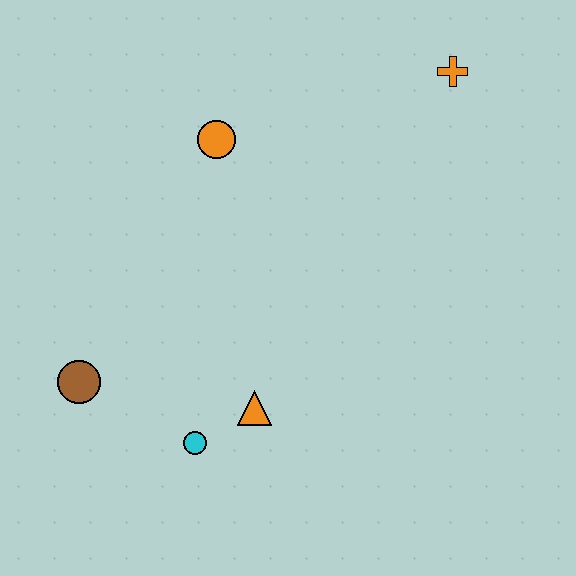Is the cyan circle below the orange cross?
Yes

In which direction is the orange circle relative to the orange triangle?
The orange circle is above the orange triangle.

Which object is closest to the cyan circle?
The orange triangle is closest to the cyan circle.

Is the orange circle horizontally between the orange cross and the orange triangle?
No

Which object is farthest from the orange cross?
The brown circle is farthest from the orange cross.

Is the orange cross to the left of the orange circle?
No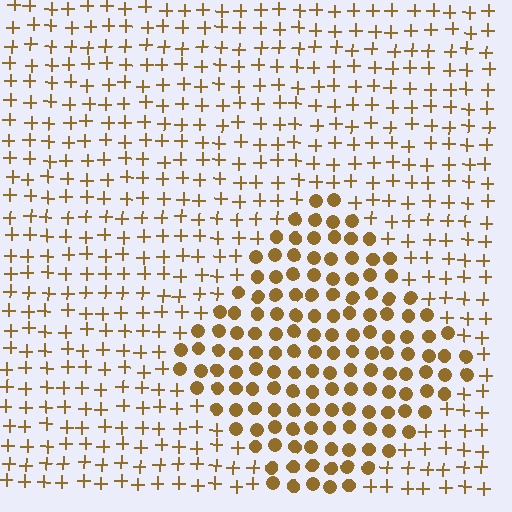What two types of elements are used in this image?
The image uses circles inside the diamond region and plus signs outside it.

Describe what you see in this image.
The image is filled with small brown elements arranged in a uniform grid. A diamond-shaped region contains circles, while the surrounding area contains plus signs. The boundary is defined purely by the change in element shape.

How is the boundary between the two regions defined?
The boundary is defined by a change in element shape: circles inside vs. plus signs outside. All elements share the same color and spacing.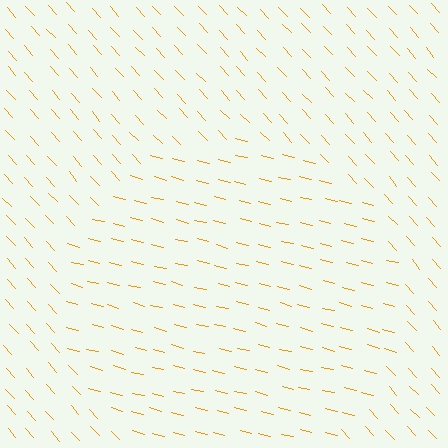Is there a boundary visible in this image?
Yes, there is a texture boundary formed by a change in line orientation.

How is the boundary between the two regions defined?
The boundary is defined purely by a change in line orientation (approximately 33 degrees difference). All lines are the same color and thickness.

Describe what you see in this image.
The image is filled with small orange line segments. A circle region in the image has lines oriented differently from the surrounding lines, creating a visible texture boundary.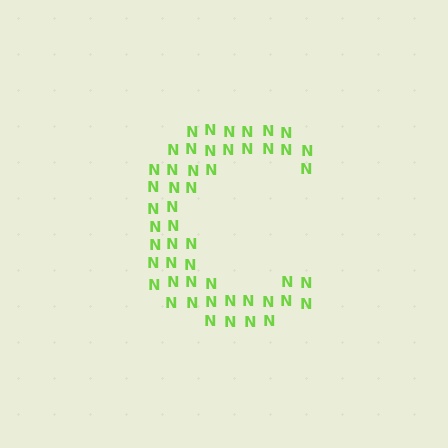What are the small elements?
The small elements are letter N's.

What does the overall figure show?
The overall figure shows the letter C.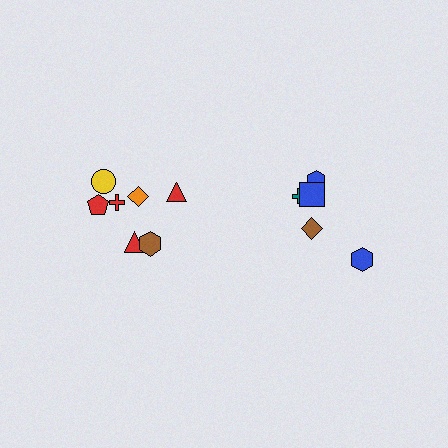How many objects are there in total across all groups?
There are 12 objects.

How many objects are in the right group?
There are 5 objects.